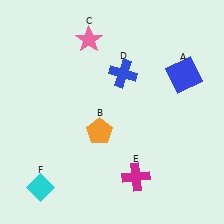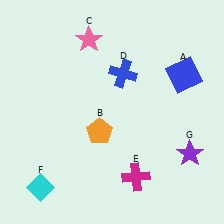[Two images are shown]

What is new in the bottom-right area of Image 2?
A purple star (G) was added in the bottom-right area of Image 2.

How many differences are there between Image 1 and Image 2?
There is 1 difference between the two images.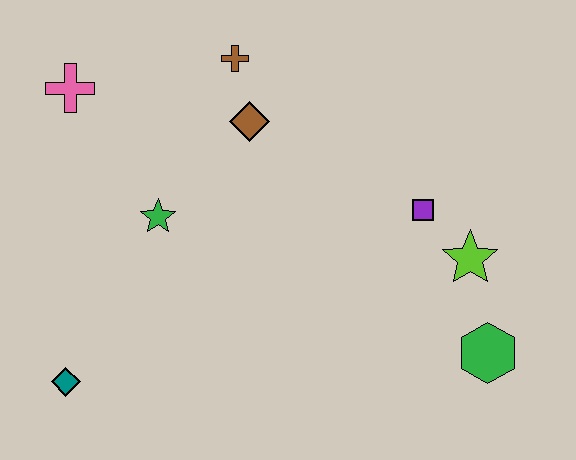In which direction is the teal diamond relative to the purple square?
The teal diamond is to the left of the purple square.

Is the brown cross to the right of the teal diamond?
Yes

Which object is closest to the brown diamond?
The brown cross is closest to the brown diamond.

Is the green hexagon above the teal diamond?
Yes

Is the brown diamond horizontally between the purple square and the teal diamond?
Yes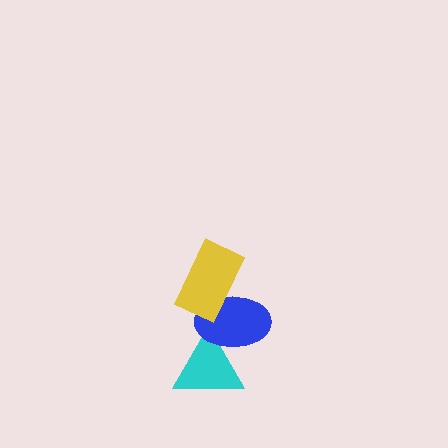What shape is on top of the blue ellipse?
The yellow rectangle is on top of the blue ellipse.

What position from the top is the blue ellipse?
The blue ellipse is 2nd from the top.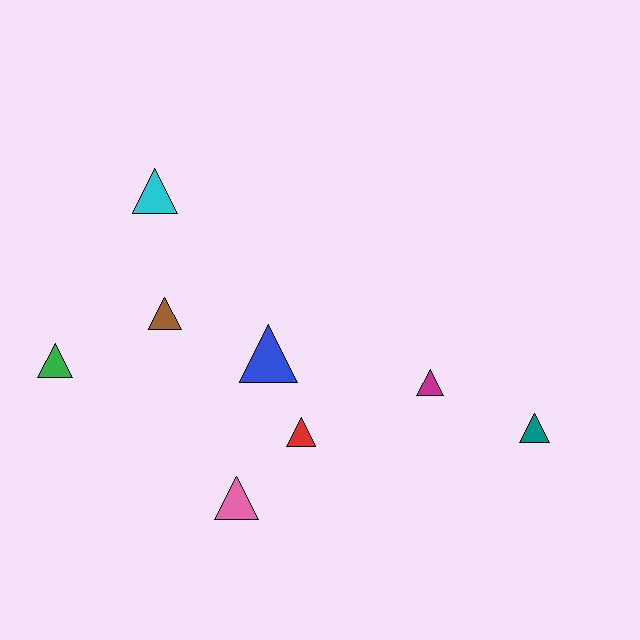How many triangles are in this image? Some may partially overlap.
There are 8 triangles.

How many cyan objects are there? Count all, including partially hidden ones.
There is 1 cyan object.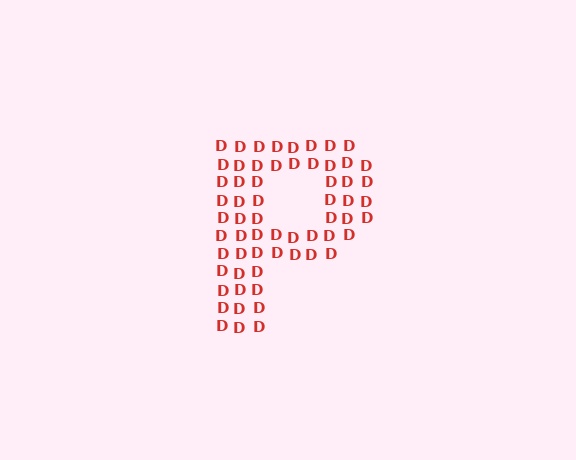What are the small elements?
The small elements are letter D's.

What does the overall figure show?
The overall figure shows the letter P.